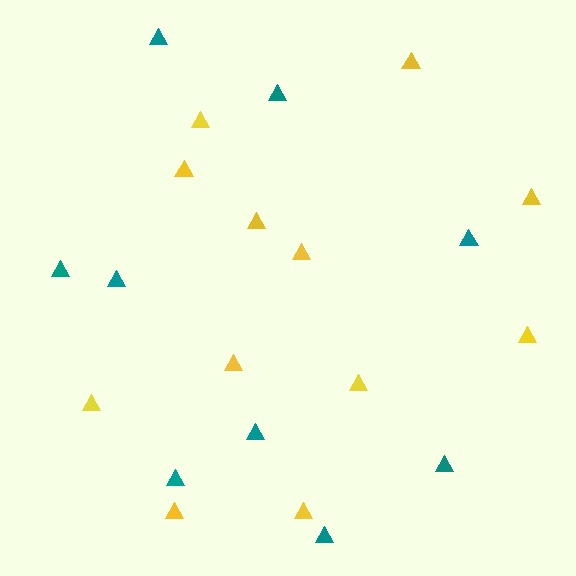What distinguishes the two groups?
There are 2 groups: one group of teal triangles (9) and one group of yellow triangles (12).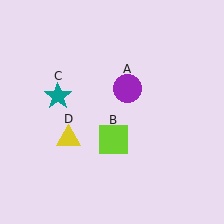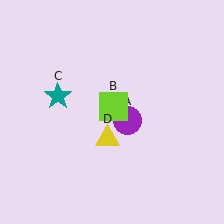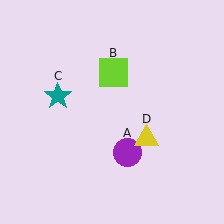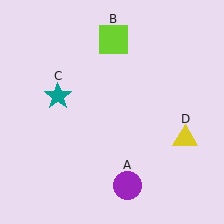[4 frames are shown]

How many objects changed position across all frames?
3 objects changed position: purple circle (object A), lime square (object B), yellow triangle (object D).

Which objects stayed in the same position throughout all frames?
Teal star (object C) remained stationary.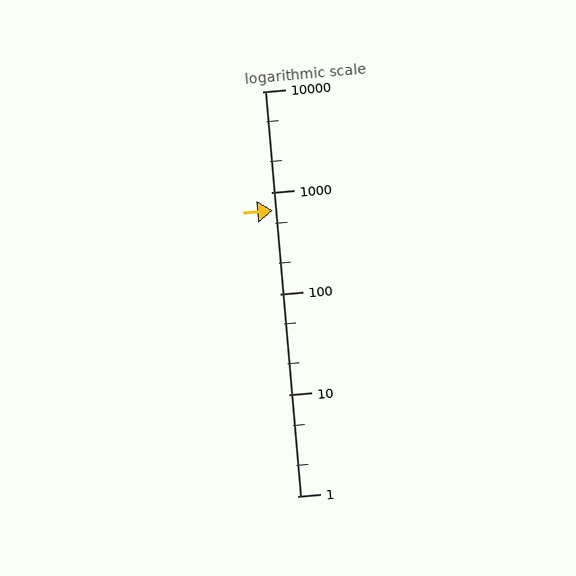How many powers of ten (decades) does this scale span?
The scale spans 4 decades, from 1 to 10000.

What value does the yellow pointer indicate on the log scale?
The pointer indicates approximately 670.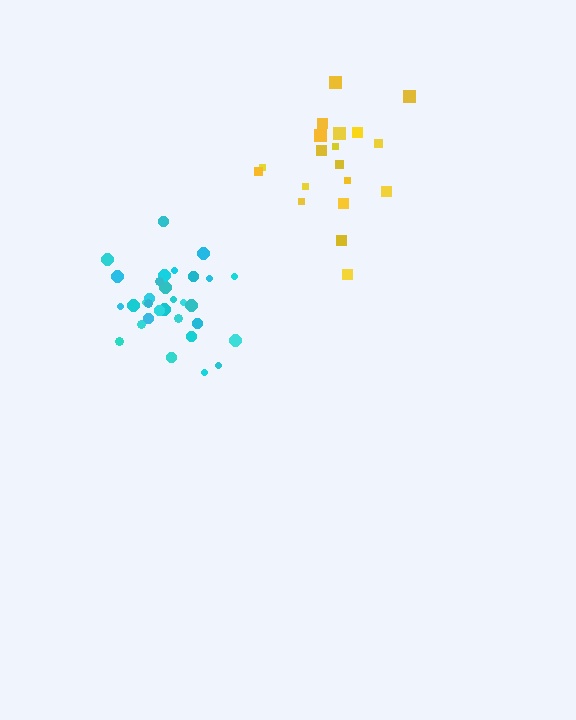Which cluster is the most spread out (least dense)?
Yellow.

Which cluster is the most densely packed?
Cyan.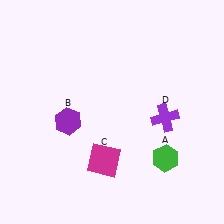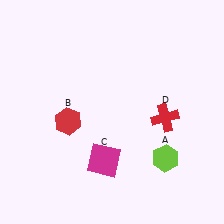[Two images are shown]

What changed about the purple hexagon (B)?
In Image 1, B is purple. In Image 2, it changed to red.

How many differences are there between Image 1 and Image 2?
There are 3 differences between the two images.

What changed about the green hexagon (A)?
In Image 1, A is green. In Image 2, it changed to lime.